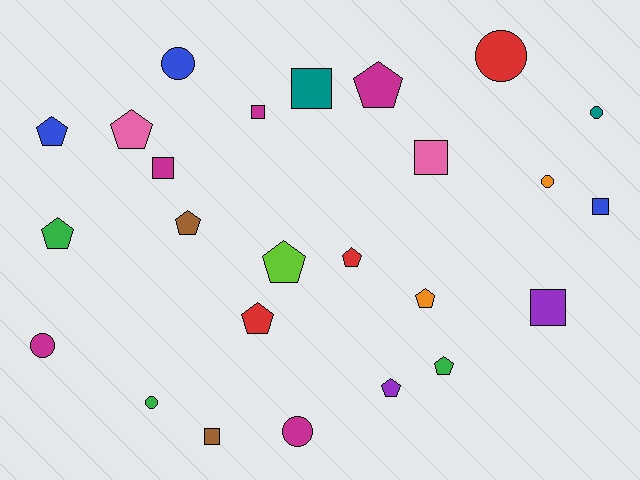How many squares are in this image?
There are 7 squares.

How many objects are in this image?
There are 25 objects.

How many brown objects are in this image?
There are 2 brown objects.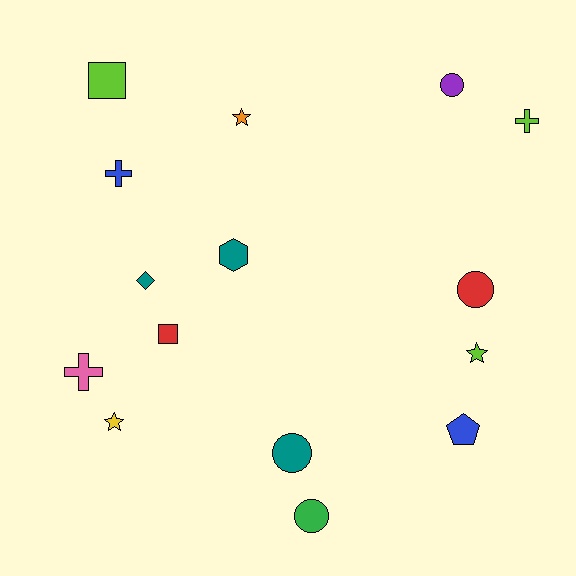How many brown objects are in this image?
There are no brown objects.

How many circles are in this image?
There are 4 circles.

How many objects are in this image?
There are 15 objects.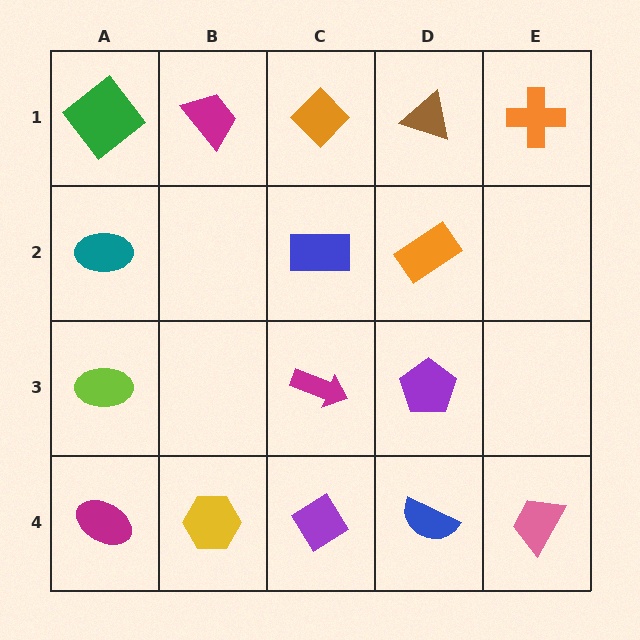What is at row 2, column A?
A teal ellipse.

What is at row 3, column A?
A lime ellipse.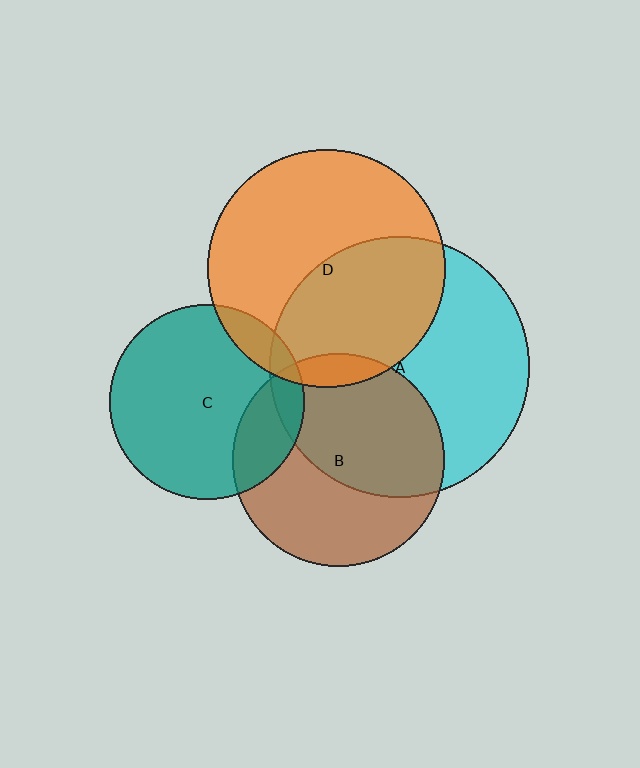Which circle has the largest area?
Circle A (cyan).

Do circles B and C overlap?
Yes.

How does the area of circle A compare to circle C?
Approximately 1.8 times.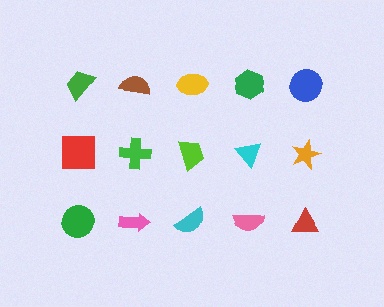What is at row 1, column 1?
A green trapezoid.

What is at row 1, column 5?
A blue circle.